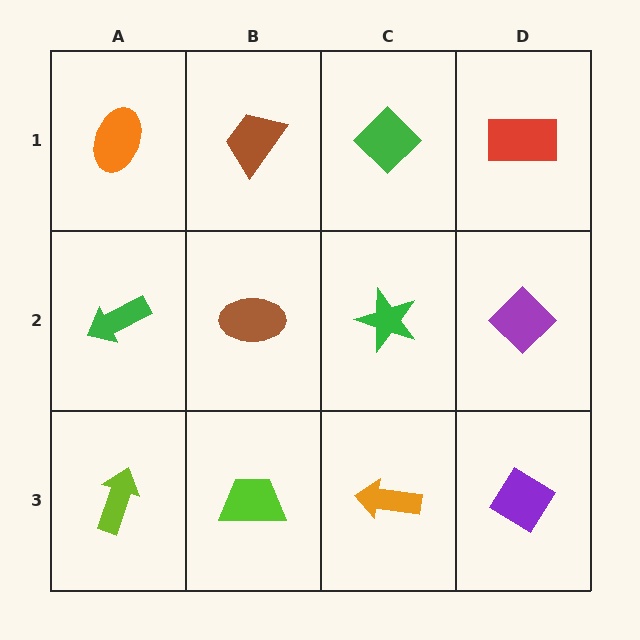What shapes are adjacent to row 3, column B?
A brown ellipse (row 2, column B), a lime arrow (row 3, column A), an orange arrow (row 3, column C).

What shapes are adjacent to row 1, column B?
A brown ellipse (row 2, column B), an orange ellipse (row 1, column A), a green diamond (row 1, column C).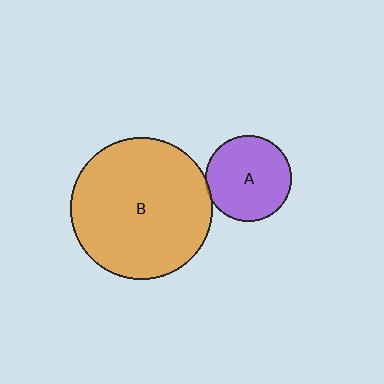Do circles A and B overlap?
Yes.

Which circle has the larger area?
Circle B (orange).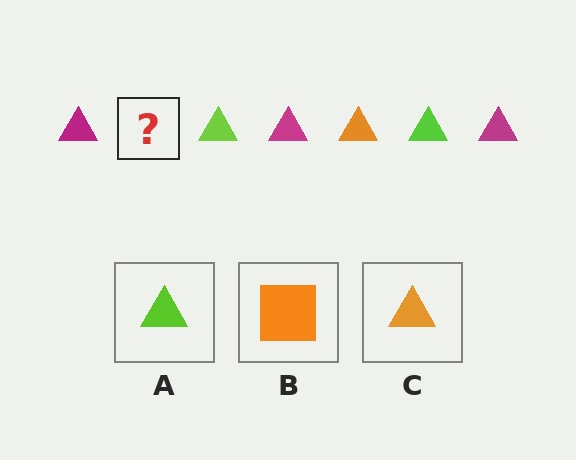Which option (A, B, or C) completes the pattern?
C.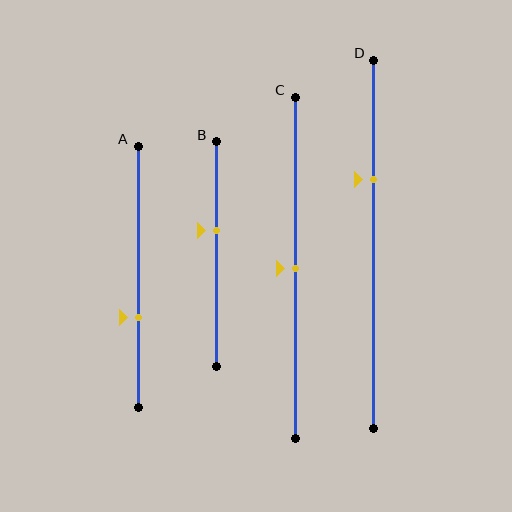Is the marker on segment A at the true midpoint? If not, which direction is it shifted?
No, the marker on segment A is shifted downward by about 16% of the segment length.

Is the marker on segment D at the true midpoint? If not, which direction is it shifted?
No, the marker on segment D is shifted upward by about 18% of the segment length.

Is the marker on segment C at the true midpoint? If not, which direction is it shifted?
Yes, the marker on segment C is at the true midpoint.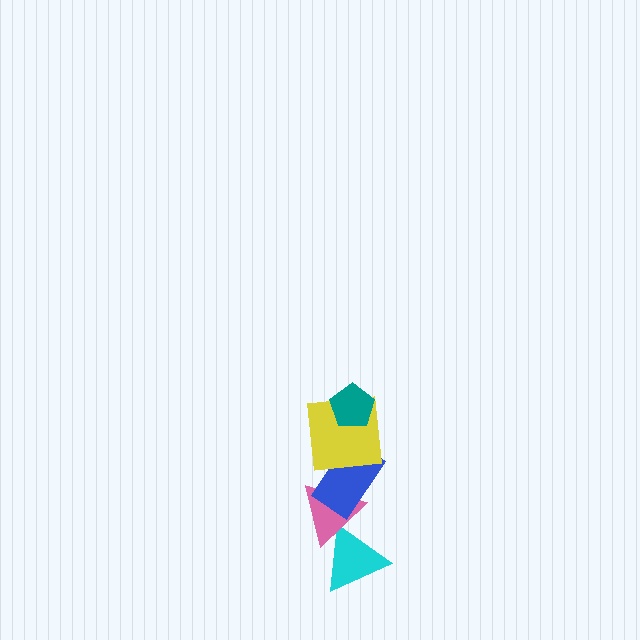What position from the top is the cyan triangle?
The cyan triangle is 5th from the top.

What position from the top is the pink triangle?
The pink triangle is 4th from the top.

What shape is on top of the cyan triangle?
The pink triangle is on top of the cyan triangle.